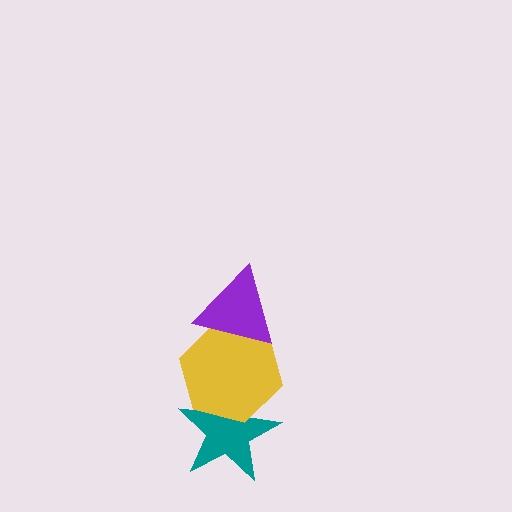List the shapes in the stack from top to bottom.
From top to bottom: the purple triangle, the yellow hexagon, the teal star.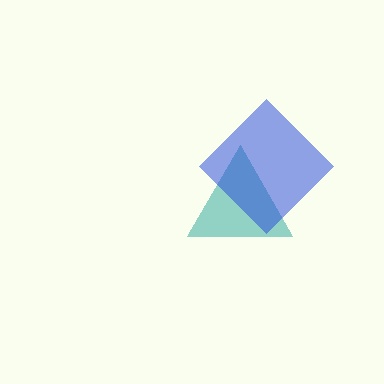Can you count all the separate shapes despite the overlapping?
Yes, there are 2 separate shapes.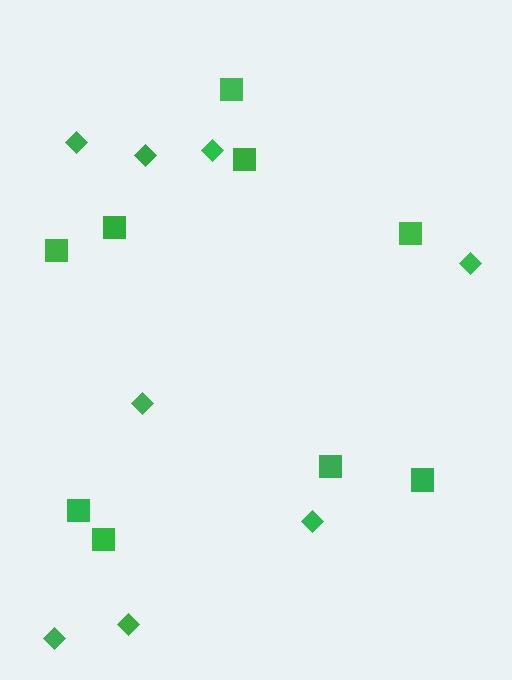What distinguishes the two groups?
There are 2 groups: one group of squares (9) and one group of diamonds (8).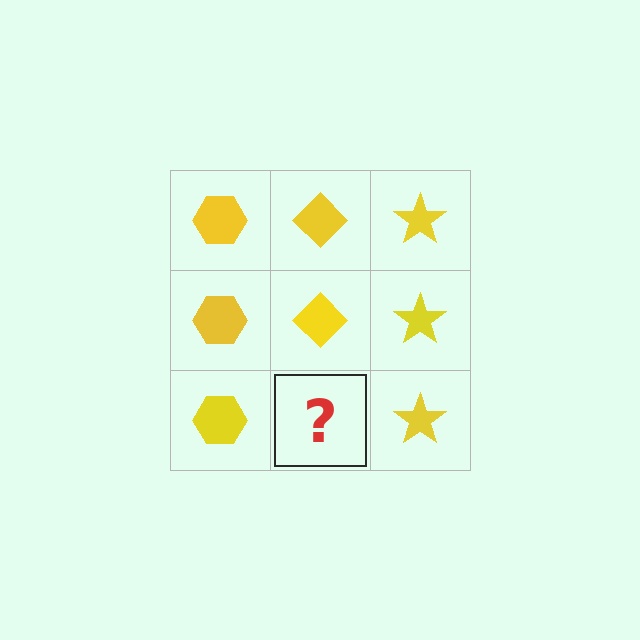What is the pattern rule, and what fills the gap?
The rule is that each column has a consistent shape. The gap should be filled with a yellow diamond.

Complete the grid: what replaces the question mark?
The question mark should be replaced with a yellow diamond.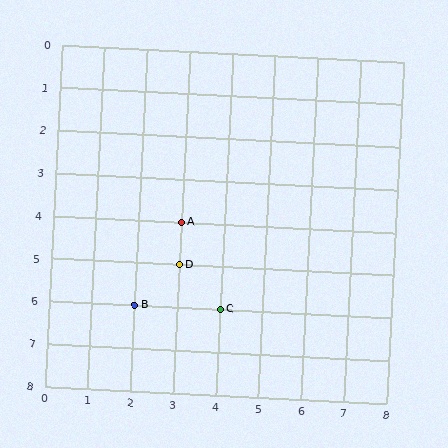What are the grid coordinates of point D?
Point D is at grid coordinates (3, 5).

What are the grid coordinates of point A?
Point A is at grid coordinates (3, 4).